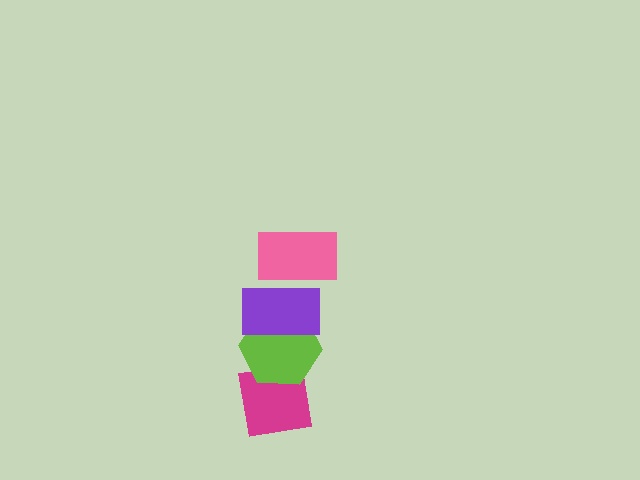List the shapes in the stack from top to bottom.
From top to bottom: the pink rectangle, the purple rectangle, the lime hexagon, the magenta square.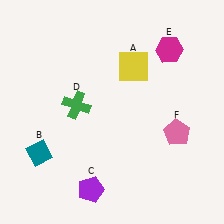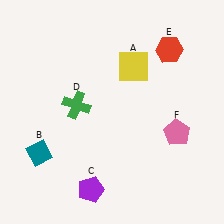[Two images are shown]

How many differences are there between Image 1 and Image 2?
There is 1 difference between the two images.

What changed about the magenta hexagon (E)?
In Image 1, E is magenta. In Image 2, it changed to red.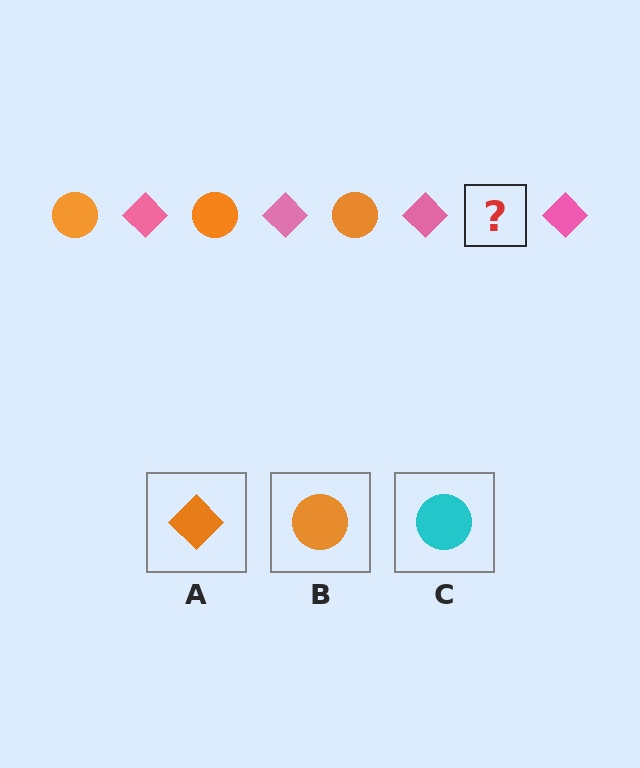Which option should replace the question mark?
Option B.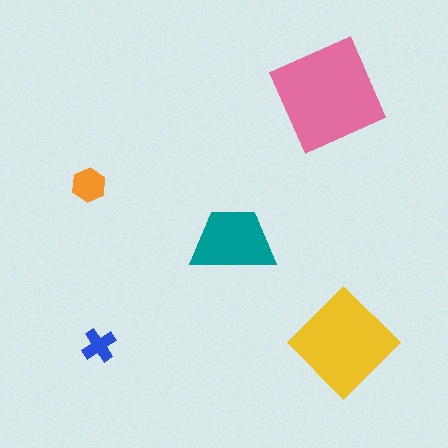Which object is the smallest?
The blue cross.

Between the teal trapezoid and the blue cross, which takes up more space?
The teal trapezoid.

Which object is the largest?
The pink square.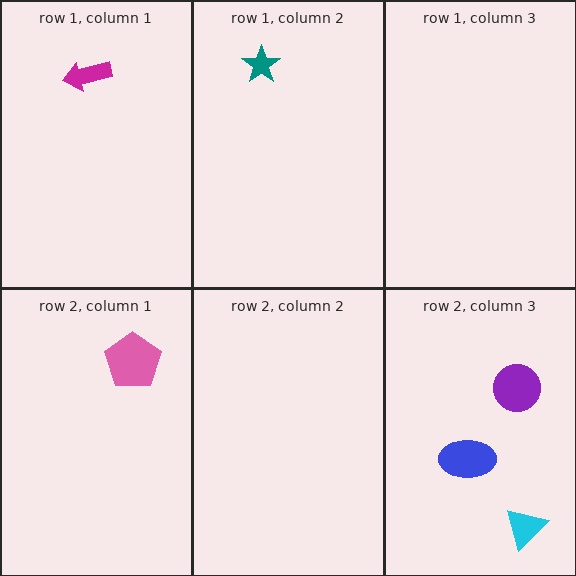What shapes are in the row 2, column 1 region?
The pink pentagon.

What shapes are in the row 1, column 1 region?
The magenta arrow.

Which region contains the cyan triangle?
The row 2, column 3 region.